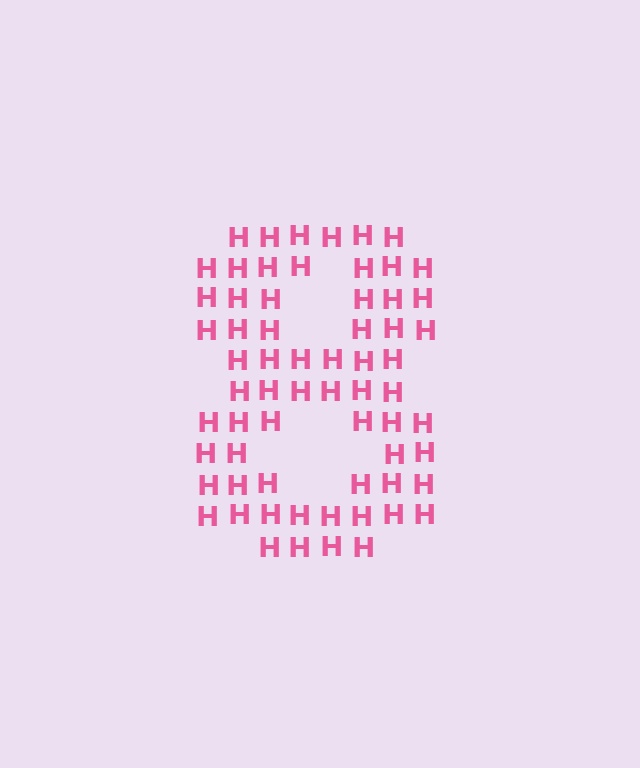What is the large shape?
The large shape is the digit 8.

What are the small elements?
The small elements are letter H's.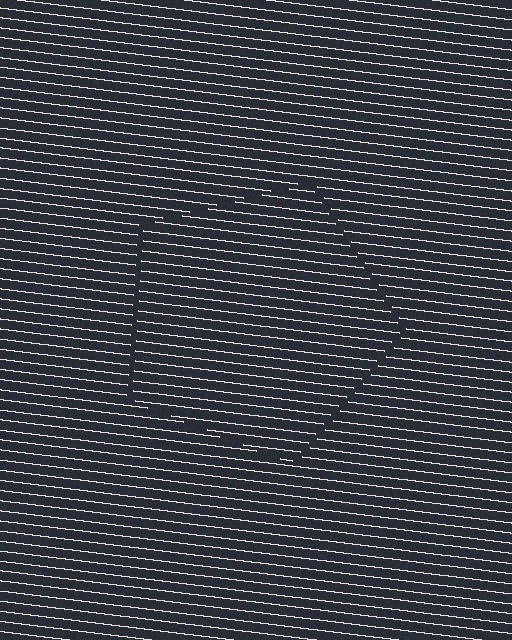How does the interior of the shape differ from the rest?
The interior of the shape contains the same grating, shifted by half a period — the contour is defined by the phase discontinuity where line-ends from the inner and outer gratings abut.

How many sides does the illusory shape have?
5 sides — the line-ends trace a pentagon.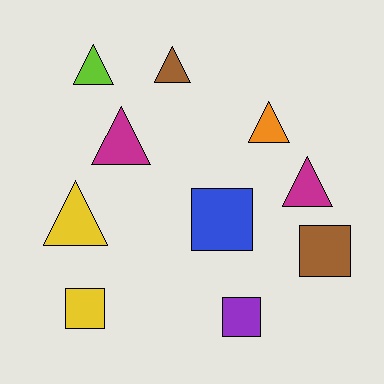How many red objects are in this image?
There are no red objects.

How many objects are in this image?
There are 10 objects.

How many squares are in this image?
There are 4 squares.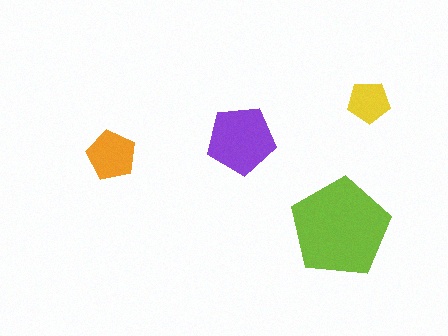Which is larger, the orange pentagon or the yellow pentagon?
The orange one.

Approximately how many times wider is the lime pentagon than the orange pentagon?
About 2 times wider.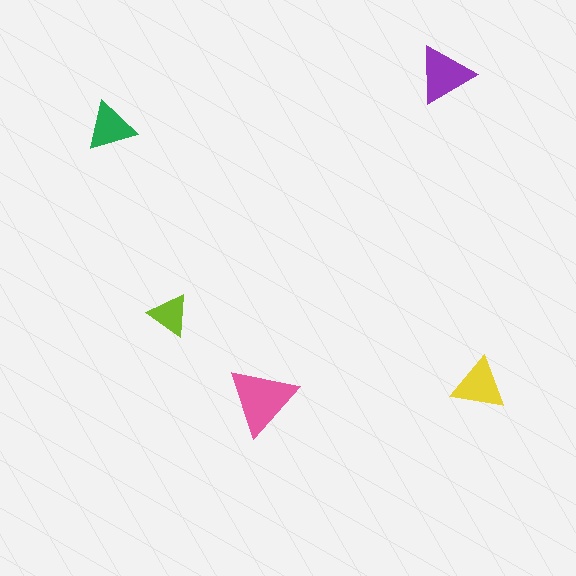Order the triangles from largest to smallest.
the pink one, the purple one, the yellow one, the green one, the lime one.